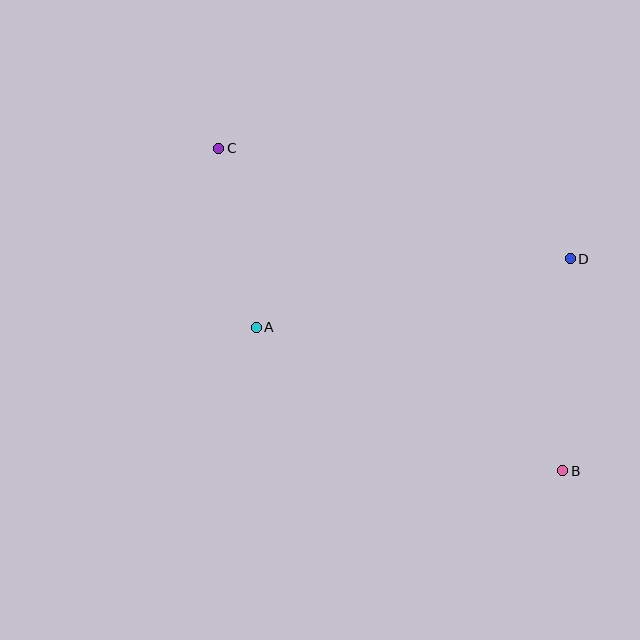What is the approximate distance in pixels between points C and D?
The distance between C and D is approximately 368 pixels.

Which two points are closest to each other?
Points A and C are closest to each other.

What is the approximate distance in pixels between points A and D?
The distance between A and D is approximately 321 pixels.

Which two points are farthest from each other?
Points B and C are farthest from each other.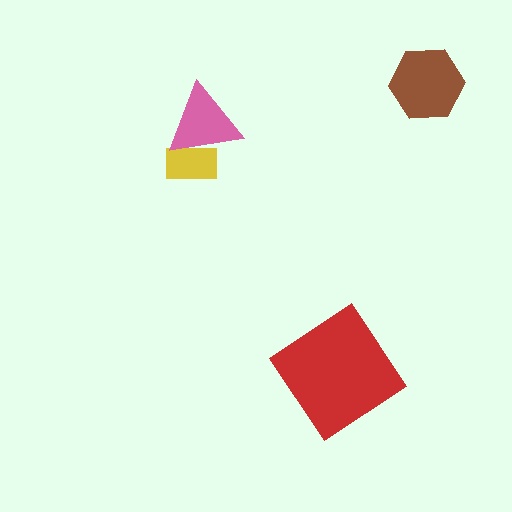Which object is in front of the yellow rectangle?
The pink triangle is in front of the yellow rectangle.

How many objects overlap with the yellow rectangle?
1 object overlaps with the yellow rectangle.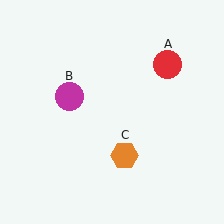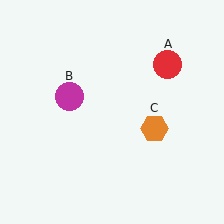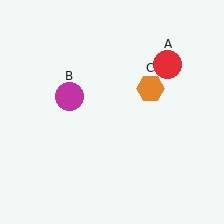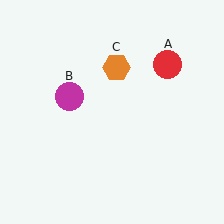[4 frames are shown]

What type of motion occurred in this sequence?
The orange hexagon (object C) rotated counterclockwise around the center of the scene.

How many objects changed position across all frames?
1 object changed position: orange hexagon (object C).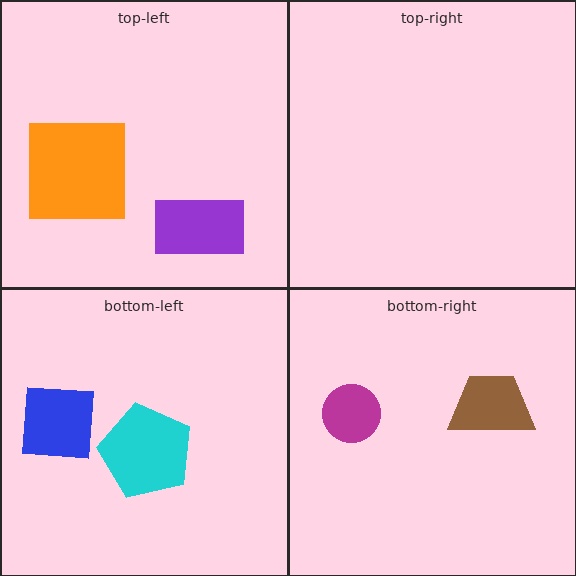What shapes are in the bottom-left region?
The blue square, the cyan pentagon.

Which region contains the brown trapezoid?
The bottom-right region.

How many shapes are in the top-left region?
2.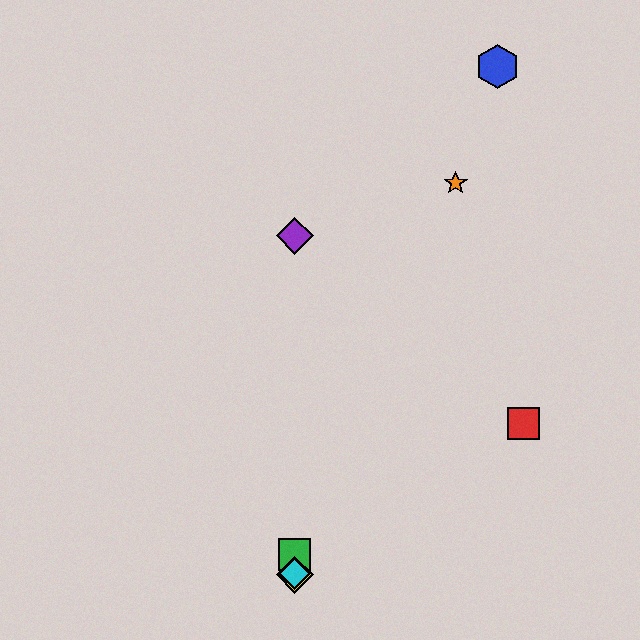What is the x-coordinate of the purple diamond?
The purple diamond is at x≈295.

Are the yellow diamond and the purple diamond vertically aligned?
Yes, both are at x≈295.